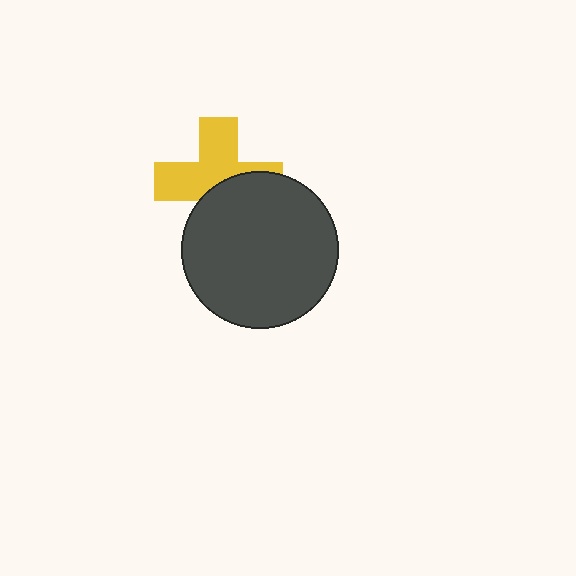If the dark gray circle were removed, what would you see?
You would see the complete yellow cross.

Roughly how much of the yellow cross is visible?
About half of it is visible (roughly 57%).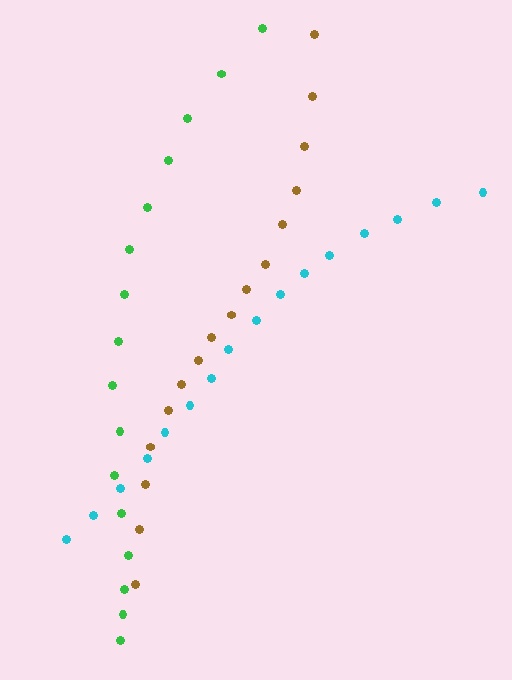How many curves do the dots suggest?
There are 3 distinct paths.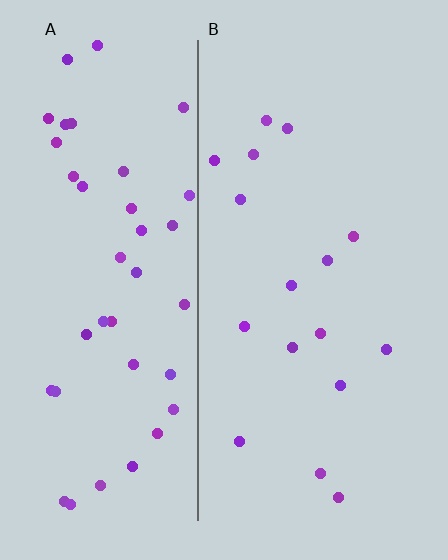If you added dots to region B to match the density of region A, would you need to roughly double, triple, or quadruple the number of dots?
Approximately triple.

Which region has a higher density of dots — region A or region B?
A (the left).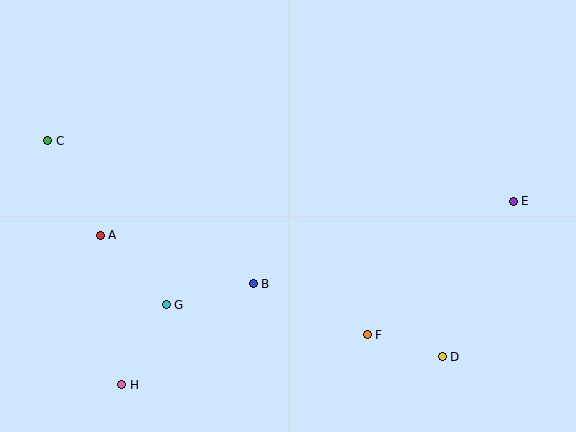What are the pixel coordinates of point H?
Point H is at (122, 385).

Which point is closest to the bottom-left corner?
Point H is closest to the bottom-left corner.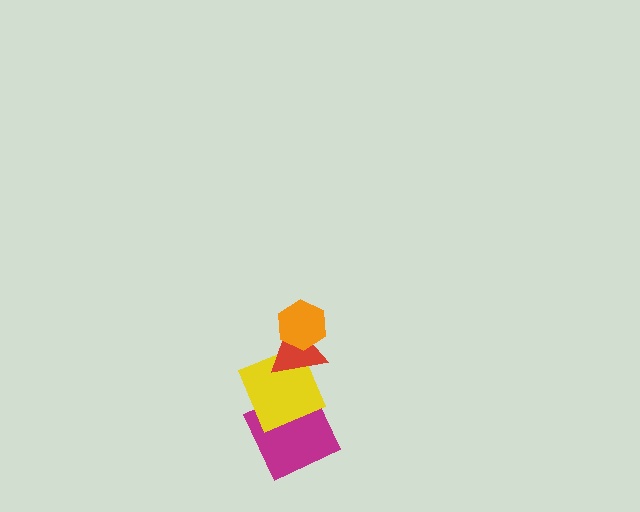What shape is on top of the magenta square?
The yellow square is on top of the magenta square.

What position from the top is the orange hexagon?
The orange hexagon is 1st from the top.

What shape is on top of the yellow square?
The red triangle is on top of the yellow square.